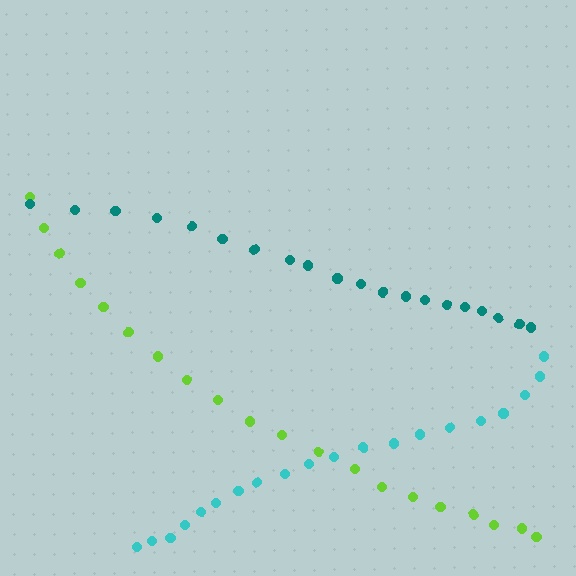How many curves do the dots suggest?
There are 3 distinct paths.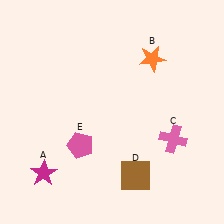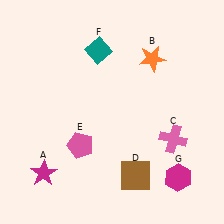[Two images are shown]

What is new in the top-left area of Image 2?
A teal diamond (F) was added in the top-left area of Image 2.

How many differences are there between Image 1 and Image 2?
There are 2 differences between the two images.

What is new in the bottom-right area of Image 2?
A magenta hexagon (G) was added in the bottom-right area of Image 2.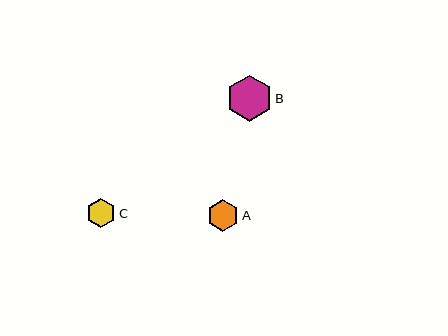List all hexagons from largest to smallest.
From largest to smallest: B, A, C.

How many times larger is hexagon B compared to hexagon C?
Hexagon B is approximately 1.6 times the size of hexagon C.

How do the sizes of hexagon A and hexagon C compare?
Hexagon A and hexagon C are approximately the same size.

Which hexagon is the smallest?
Hexagon C is the smallest with a size of approximately 30 pixels.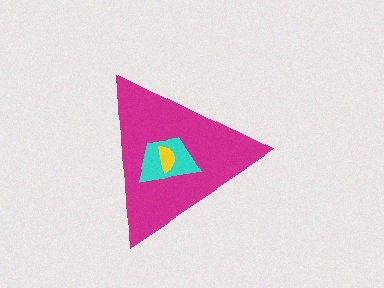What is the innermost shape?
The yellow semicircle.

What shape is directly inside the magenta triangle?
The cyan trapezoid.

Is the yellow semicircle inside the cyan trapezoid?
Yes.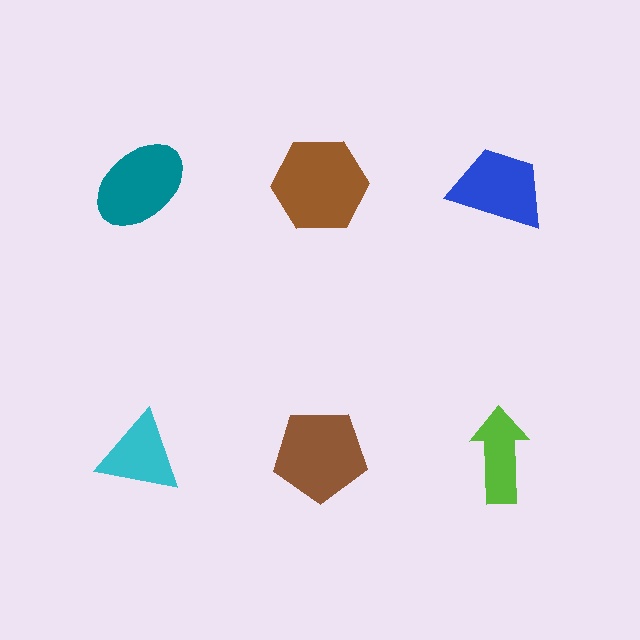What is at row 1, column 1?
A teal ellipse.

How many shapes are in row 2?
3 shapes.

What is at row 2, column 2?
A brown pentagon.